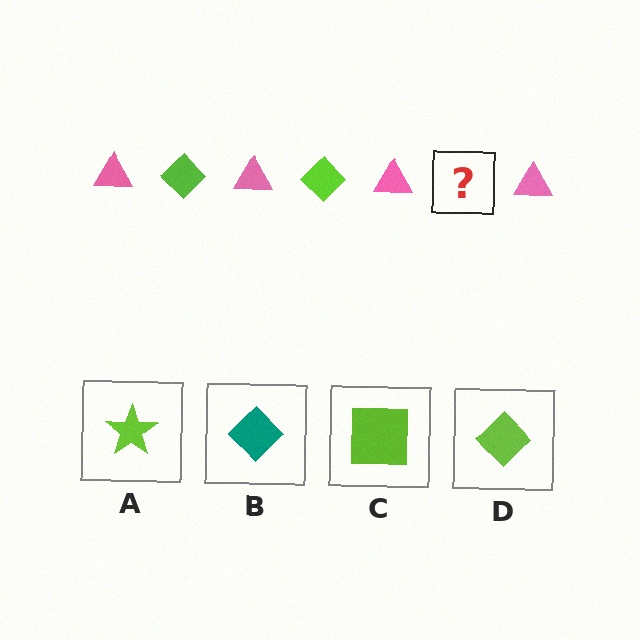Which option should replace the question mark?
Option D.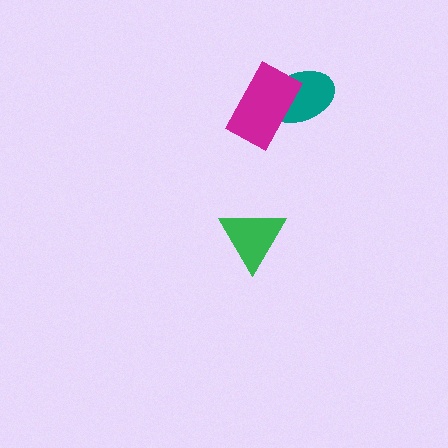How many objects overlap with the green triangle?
0 objects overlap with the green triangle.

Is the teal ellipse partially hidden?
Yes, it is partially covered by another shape.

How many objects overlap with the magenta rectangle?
1 object overlaps with the magenta rectangle.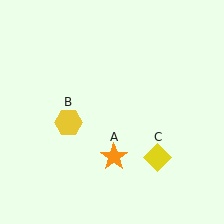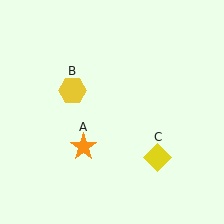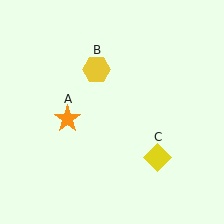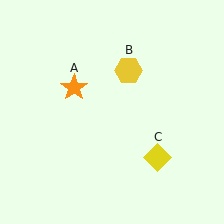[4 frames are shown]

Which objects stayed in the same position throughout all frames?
Yellow diamond (object C) remained stationary.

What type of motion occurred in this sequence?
The orange star (object A), yellow hexagon (object B) rotated clockwise around the center of the scene.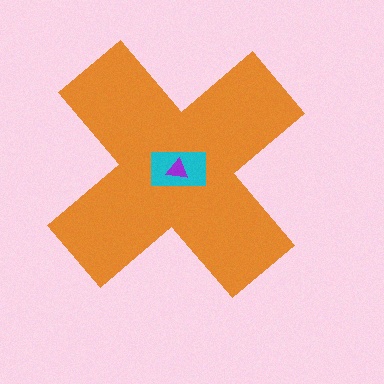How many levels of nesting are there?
3.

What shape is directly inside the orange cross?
The cyan rectangle.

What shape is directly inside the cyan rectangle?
The purple triangle.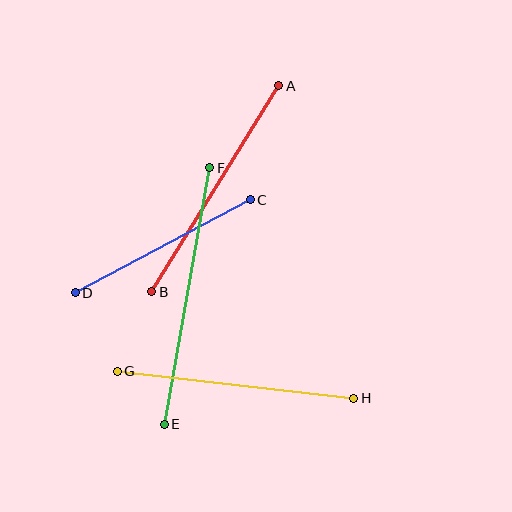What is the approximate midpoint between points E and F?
The midpoint is at approximately (187, 296) pixels.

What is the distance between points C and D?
The distance is approximately 198 pixels.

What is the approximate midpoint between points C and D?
The midpoint is at approximately (163, 246) pixels.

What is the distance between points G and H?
The distance is approximately 238 pixels.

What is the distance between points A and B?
The distance is approximately 242 pixels.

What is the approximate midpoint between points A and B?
The midpoint is at approximately (215, 189) pixels.